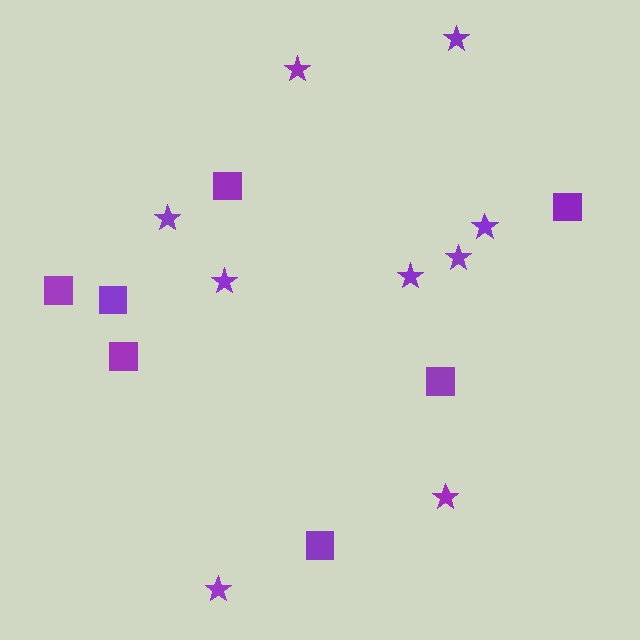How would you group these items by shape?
There are 2 groups: one group of stars (9) and one group of squares (7).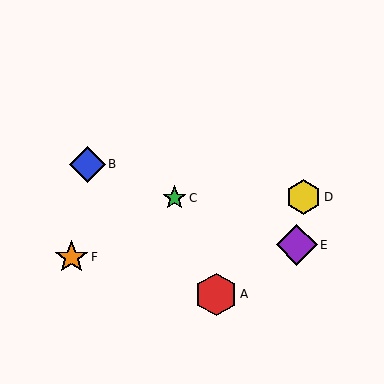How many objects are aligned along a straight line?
3 objects (B, C, E) are aligned along a straight line.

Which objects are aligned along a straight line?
Objects B, C, E are aligned along a straight line.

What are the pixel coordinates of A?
Object A is at (216, 294).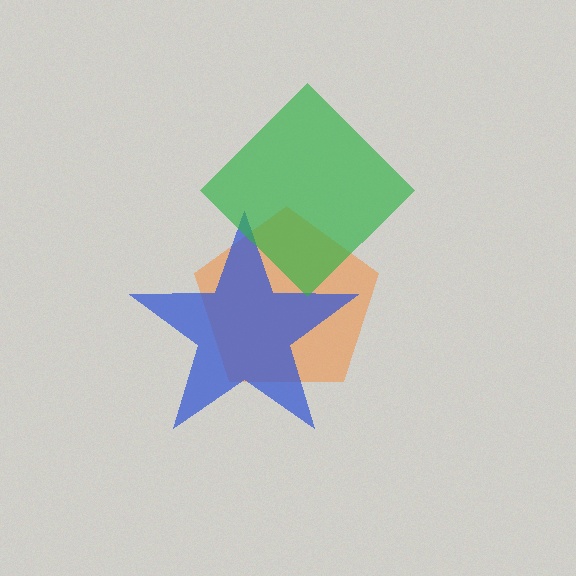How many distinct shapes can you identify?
There are 3 distinct shapes: an orange pentagon, a blue star, a green diamond.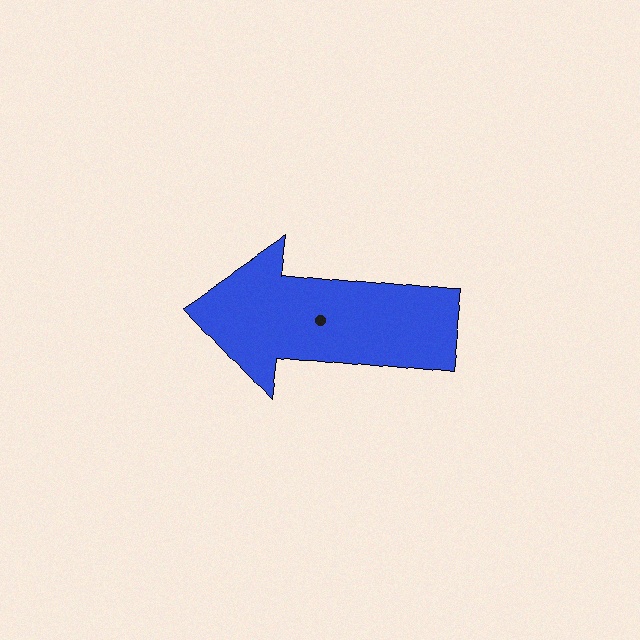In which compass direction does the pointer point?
West.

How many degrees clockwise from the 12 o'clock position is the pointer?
Approximately 276 degrees.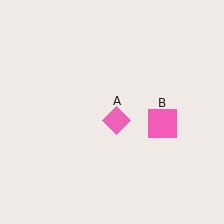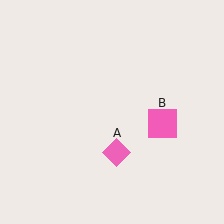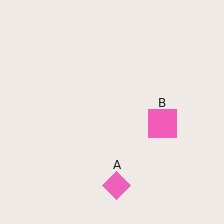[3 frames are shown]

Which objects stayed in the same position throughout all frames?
Pink square (object B) remained stationary.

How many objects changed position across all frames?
1 object changed position: pink diamond (object A).